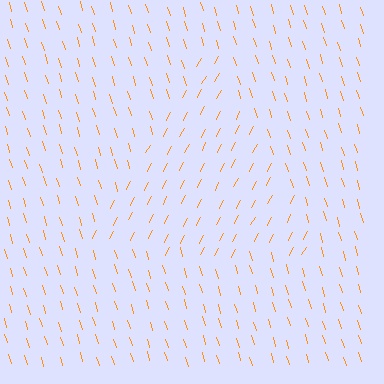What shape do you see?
I see a triangle.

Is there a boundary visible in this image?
Yes, there is a texture boundary formed by a change in line orientation.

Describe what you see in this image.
The image is filled with small orange line segments. A triangle region in the image has lines oriented differently from the surrounding lines, creating a visible texture boundary.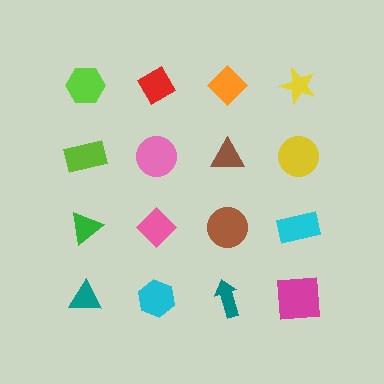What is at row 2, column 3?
A brown triangle.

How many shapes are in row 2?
4 shapes.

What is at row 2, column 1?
A lime rectangle.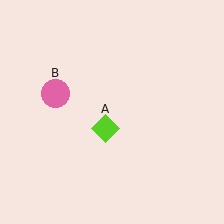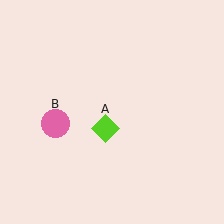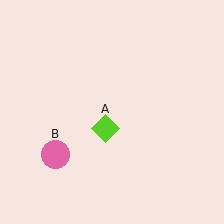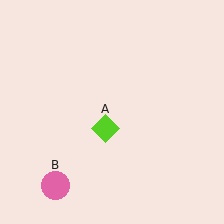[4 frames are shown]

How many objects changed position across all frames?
1 object changed position: pink circle (object B).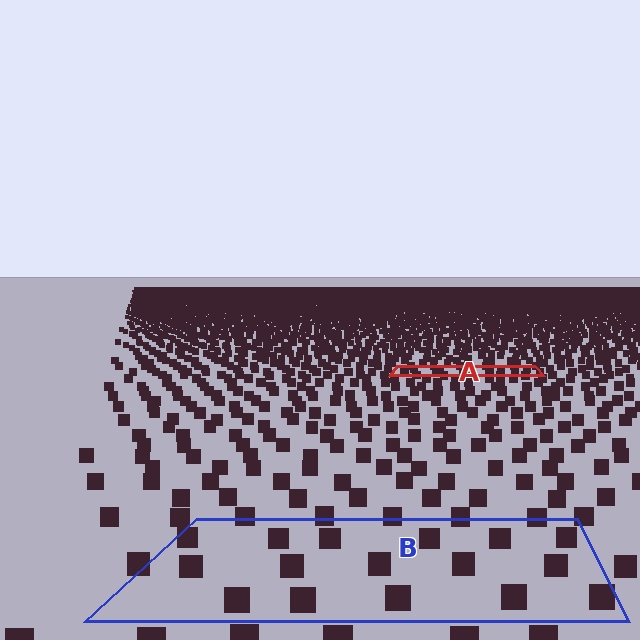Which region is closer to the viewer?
Region B is closer. The texture elements there are larger and more spread out.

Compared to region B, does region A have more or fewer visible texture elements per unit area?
Region A has more texture elements per unit area — they are packed more densely because it is farther away.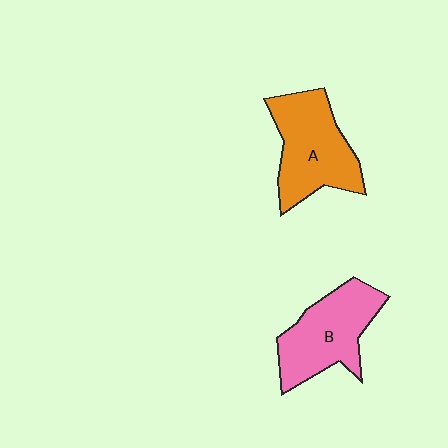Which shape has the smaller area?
Shape B (pink).